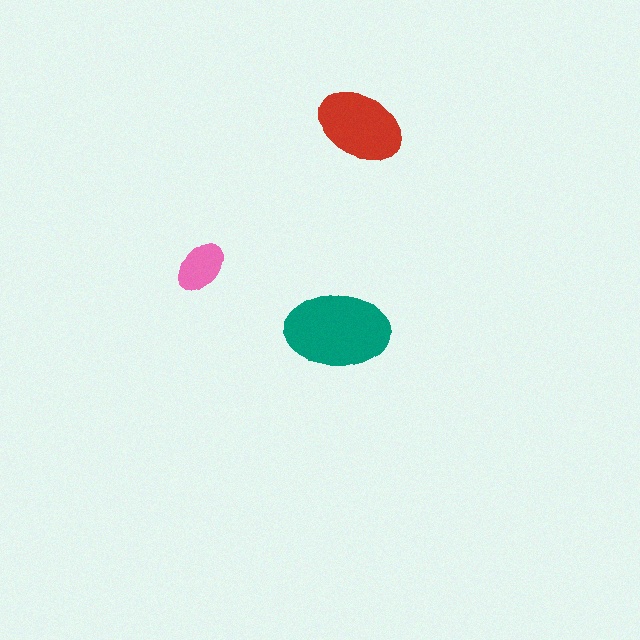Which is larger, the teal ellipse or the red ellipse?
The teal one.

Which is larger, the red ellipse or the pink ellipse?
The red one.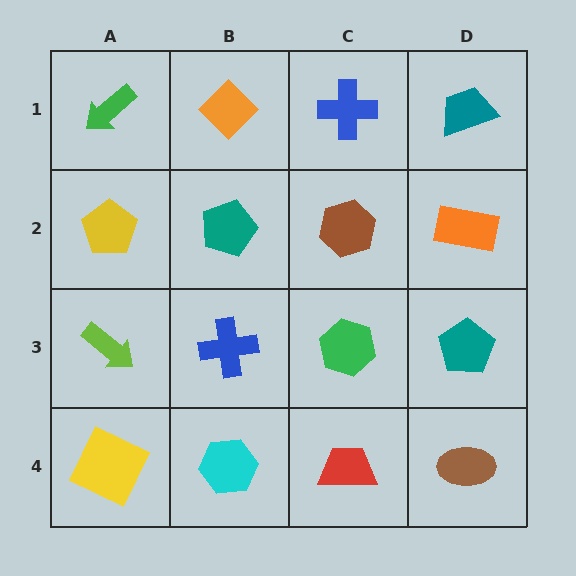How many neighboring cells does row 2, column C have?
4.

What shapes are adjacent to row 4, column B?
A blue cross (row 3, column B), a yellow square (row 4, column A), a red trapezoid (row 4, column C).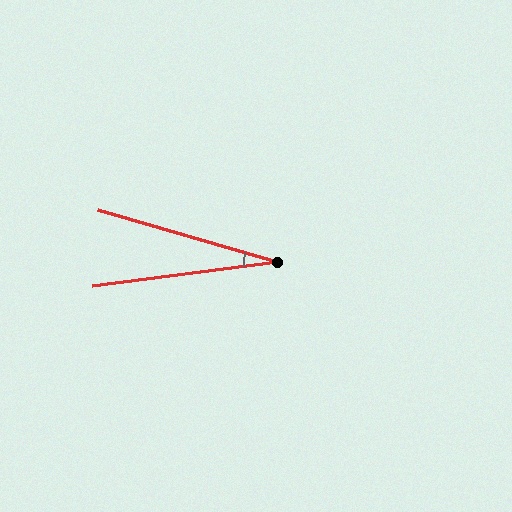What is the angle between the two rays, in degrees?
Approximately 24 degrees.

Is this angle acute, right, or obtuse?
It is acute.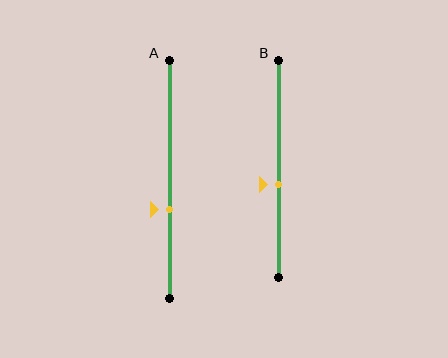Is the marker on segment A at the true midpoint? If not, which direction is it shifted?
No, the marker on segment A is shifted downward by about 13% of the segment length.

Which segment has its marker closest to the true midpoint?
Segment B has its marker closest to the true midpoint.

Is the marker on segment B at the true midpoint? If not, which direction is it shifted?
No, the marker on segment B is shifted downward by about 7% of the segment length.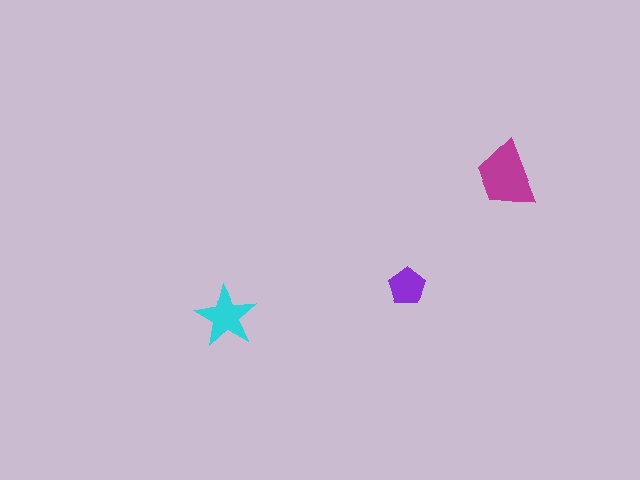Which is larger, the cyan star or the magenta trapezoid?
The magenta trapezoid.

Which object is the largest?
The magenta trapezoid.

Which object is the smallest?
The purple pentagon.